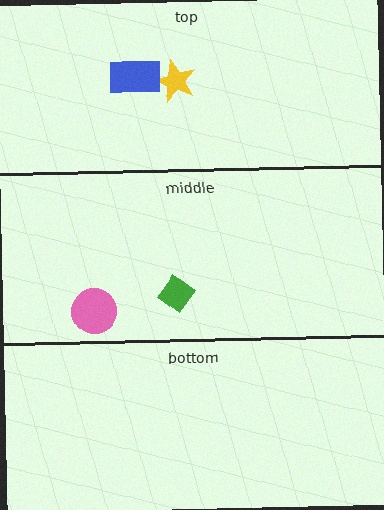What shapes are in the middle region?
The pink circle, the green diamond.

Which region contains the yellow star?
The top region.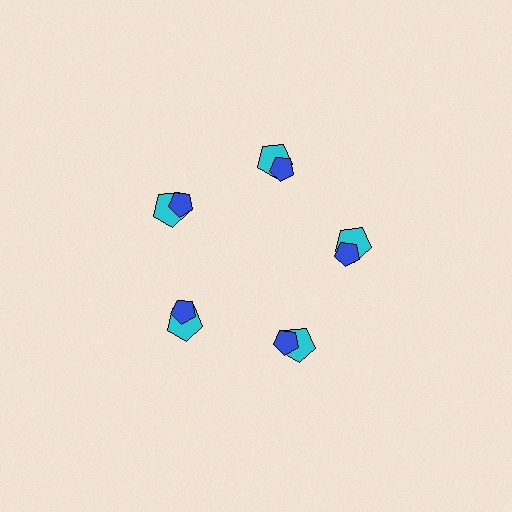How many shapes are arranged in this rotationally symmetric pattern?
There are 10 shapes, arranged in 5 groups of 2.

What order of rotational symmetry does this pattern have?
This pattern has 5-fold rotational symmetry.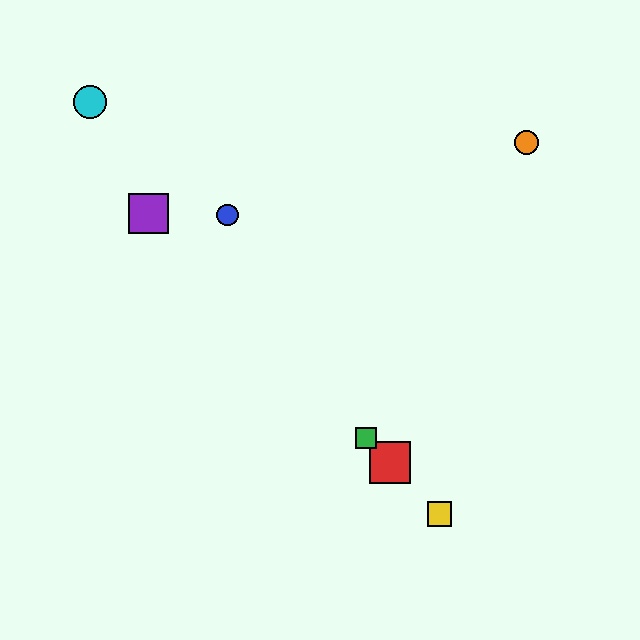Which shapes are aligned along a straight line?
The red square, the green square, the yellow square, the purple square are aligned along a straight line.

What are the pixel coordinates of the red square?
The red square is at (390, 463).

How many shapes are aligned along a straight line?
4 shapes (the red square, the green square, the yellow square, the purple square) are aligned along a straight line.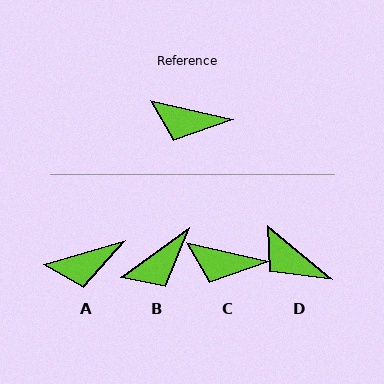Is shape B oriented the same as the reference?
No, it is off by about 49 degrees.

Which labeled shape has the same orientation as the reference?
C.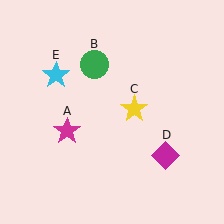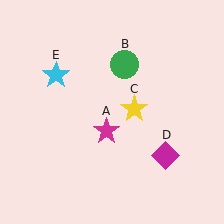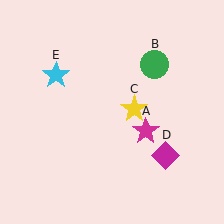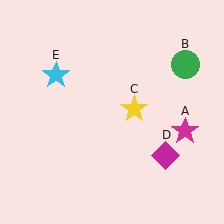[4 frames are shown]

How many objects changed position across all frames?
2 objects changed position: magenta star (object A), green circle (object B).